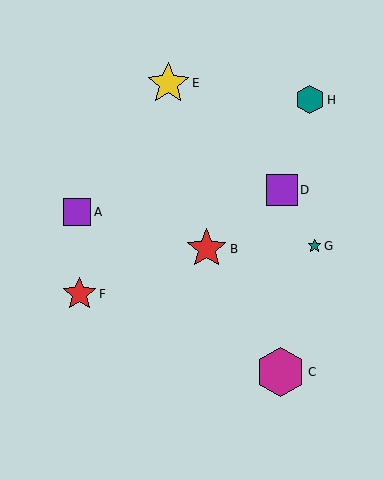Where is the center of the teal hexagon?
The center of the teal hexagon is at (310, 100).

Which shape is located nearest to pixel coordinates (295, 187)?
The purple square (labeled D) at (282, 190) is nearest to that location.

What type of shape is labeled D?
Shape D is a purple square.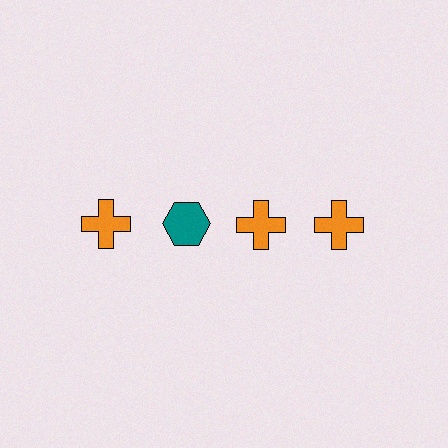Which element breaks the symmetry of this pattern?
The teal hexagon in the top row, second from left column breaks the symmetry. All other shapes are orange crosses.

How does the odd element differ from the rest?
It differs in both color (teal instead of orange) and shape (hexagon instead of cross).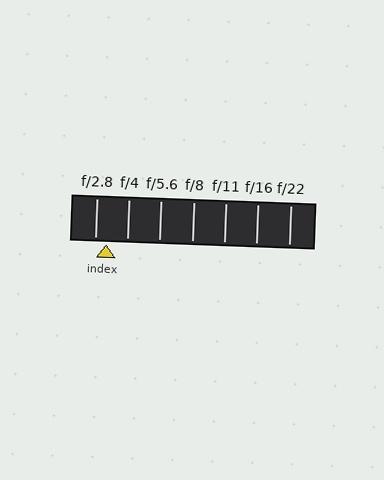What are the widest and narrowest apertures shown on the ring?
The widest aperture shown is f/2.8 and the narrowest is f/22.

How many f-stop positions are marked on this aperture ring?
There are 7 f-stop positions marked.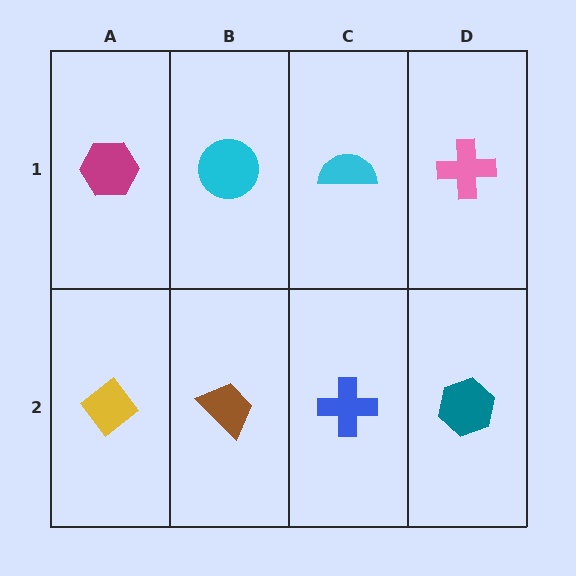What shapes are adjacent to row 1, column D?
A teal hexagon (row 2, column D), a cyan semicircle (row 1, column C).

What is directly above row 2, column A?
A magenta hexagon.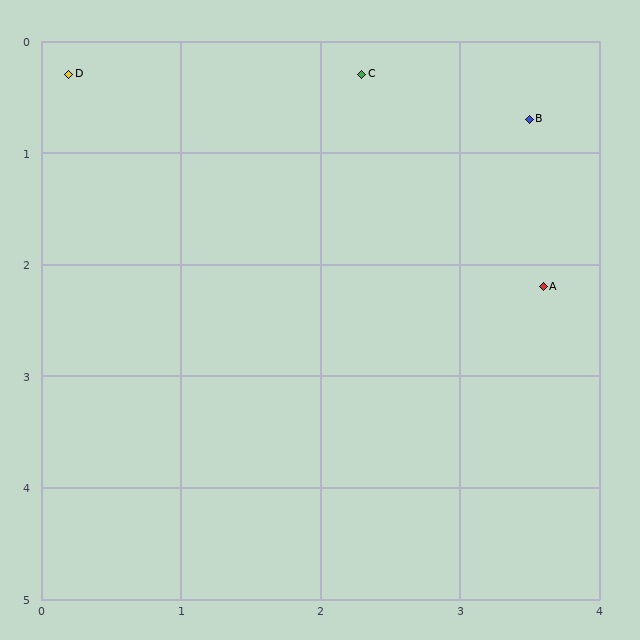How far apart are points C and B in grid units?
Points C and B are about 1.3 grid units apart.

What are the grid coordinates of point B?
Point B is at approximately (3.5, 0.7).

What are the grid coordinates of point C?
Point C is at approximately (2.3, 0.3).